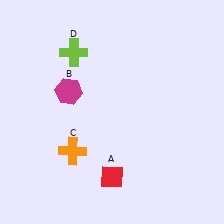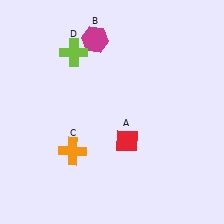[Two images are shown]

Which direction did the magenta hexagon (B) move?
The magenta hexagon (B) moved up.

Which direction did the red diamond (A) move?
The red diamond (A) moved up.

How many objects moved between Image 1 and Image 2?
2 objects moved between the two images.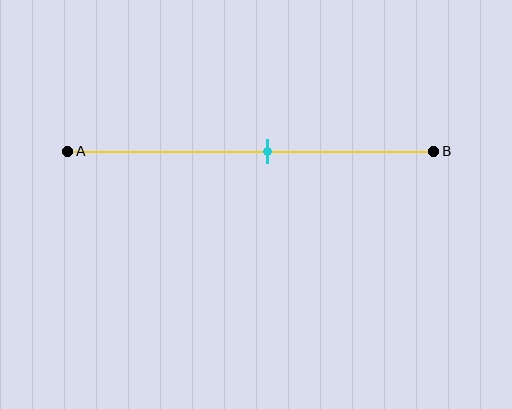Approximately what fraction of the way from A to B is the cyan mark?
The cyan mark is approximately 55% of the way from A to B.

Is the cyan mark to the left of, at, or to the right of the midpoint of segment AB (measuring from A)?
The cyan mark is to the right of the midpoint of segment AB.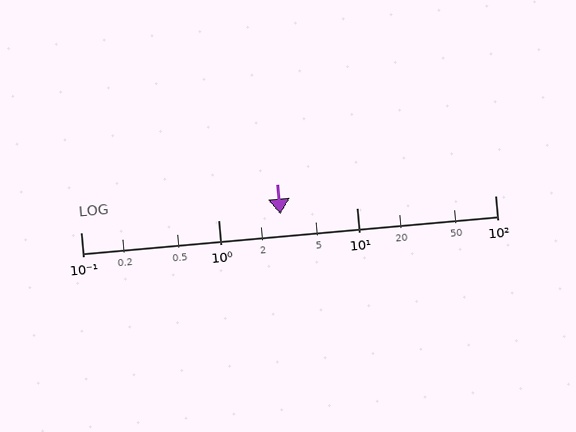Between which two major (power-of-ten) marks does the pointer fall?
The pointer is between 1 and 10.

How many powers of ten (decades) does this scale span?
The scale spans 3 decades, from 0.1 to 100.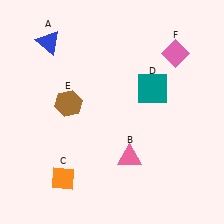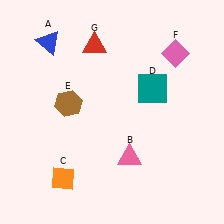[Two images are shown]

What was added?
A red triangle (G) was added in Image 2.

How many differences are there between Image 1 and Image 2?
There is 1 difference between the two images.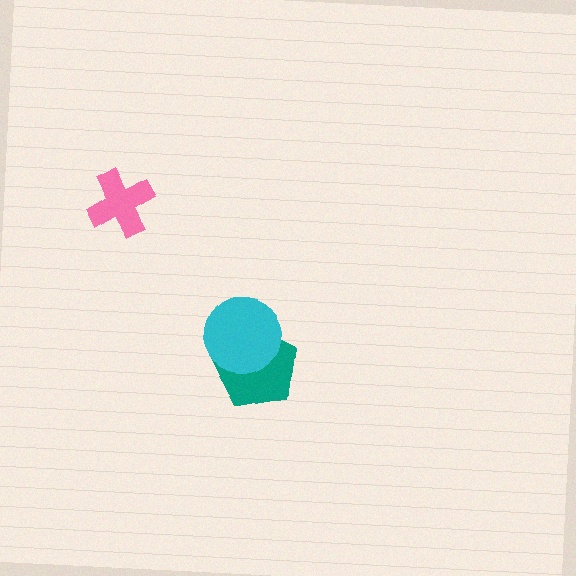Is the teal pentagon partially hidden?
Yes, it is partially covered by another shape.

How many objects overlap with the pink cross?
0 objects overlap with the pink cross.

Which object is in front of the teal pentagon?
The cyan circle is in front of the teal pentagon.